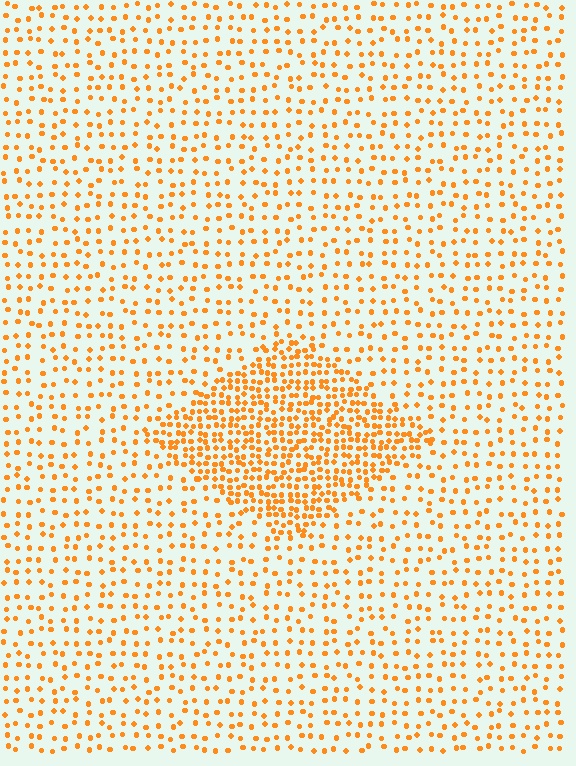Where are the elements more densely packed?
The elements are more densely packed inside the diamond boundary.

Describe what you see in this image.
The image contains small orange elements arranged at two different densities. A diamond-shaped region is visible where the elements are more densely packed than the surrounding area.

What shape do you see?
I see a diamond.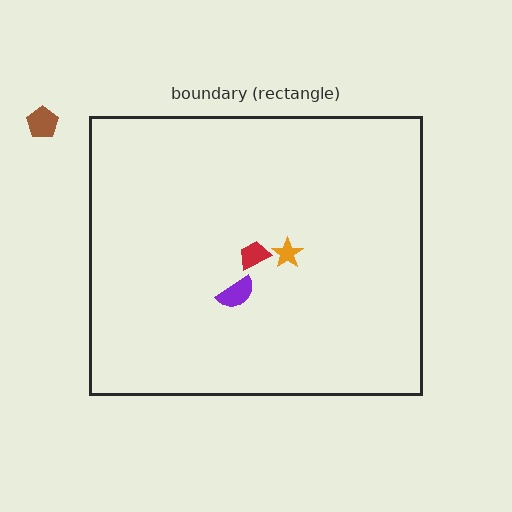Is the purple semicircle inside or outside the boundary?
Inside.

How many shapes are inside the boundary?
3 inside, 1 outside.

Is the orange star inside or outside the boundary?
Inside.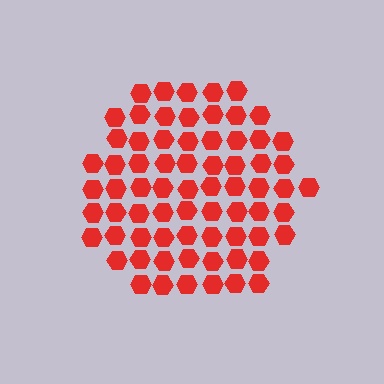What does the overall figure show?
The overall figure shows a hexagon.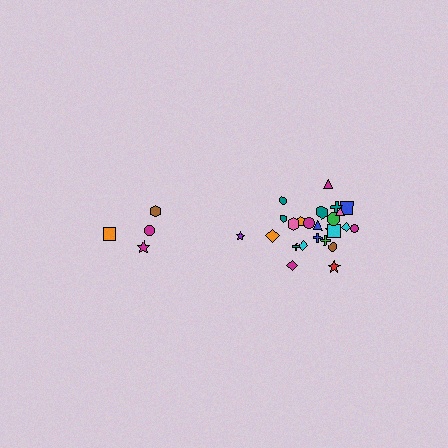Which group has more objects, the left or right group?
The right group.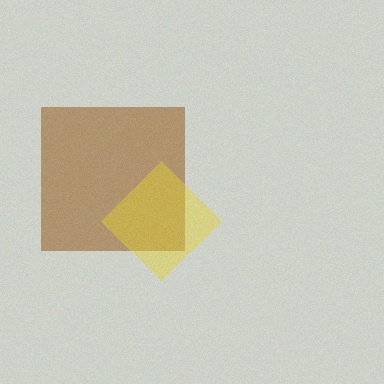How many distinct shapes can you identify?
There are 2 distinct shapes: a brown square, a yellow diamond.